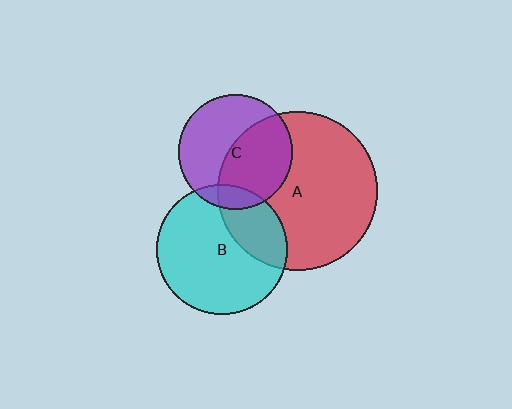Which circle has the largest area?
Circle A (red).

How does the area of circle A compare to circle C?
Approximately 1.9 times.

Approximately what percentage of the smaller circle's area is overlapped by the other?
Approximately 10%.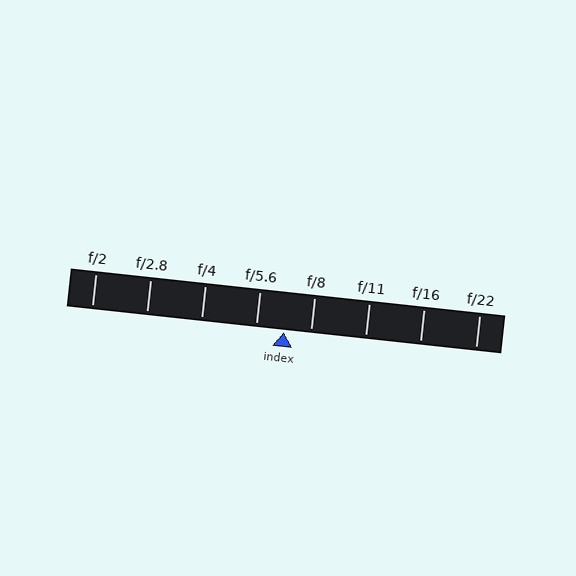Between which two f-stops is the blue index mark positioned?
The index mark is between f/5.6 and f/8.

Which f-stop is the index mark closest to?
The index mark is closest to f/8.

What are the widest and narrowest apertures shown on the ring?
The widest aperture shown is f/2 and the narrowest is f/22.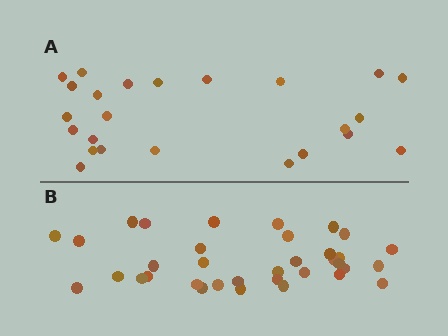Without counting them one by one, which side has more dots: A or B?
Region B (the bottom region) has more dots.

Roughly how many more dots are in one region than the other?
Region B has roughly 12 or so more dots than region A.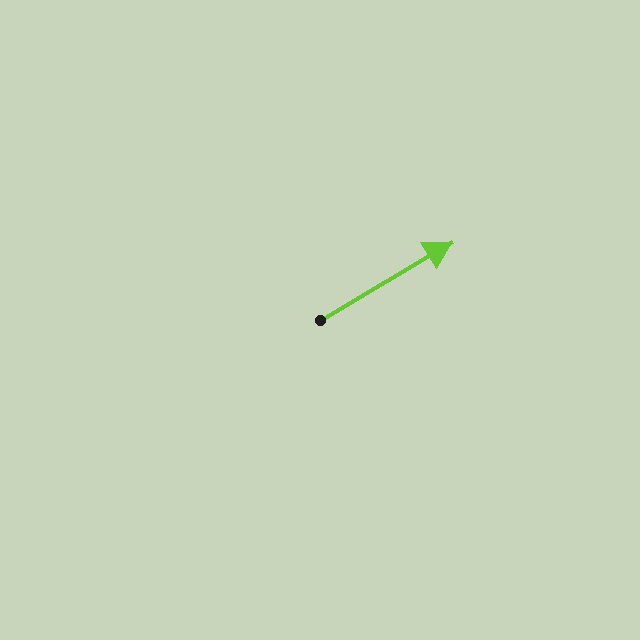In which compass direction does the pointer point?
Northeast.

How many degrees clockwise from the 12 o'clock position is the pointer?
Approximately 59 degrees.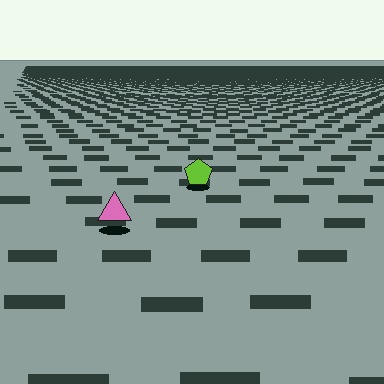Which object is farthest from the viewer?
The lime pentagon is farthest from the viewer. It appears smaller and the ground texture around it is denser.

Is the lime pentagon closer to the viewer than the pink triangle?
No. The pink triangle is closer — you can tell from the texture gradient: the ground texture is coarser near it.